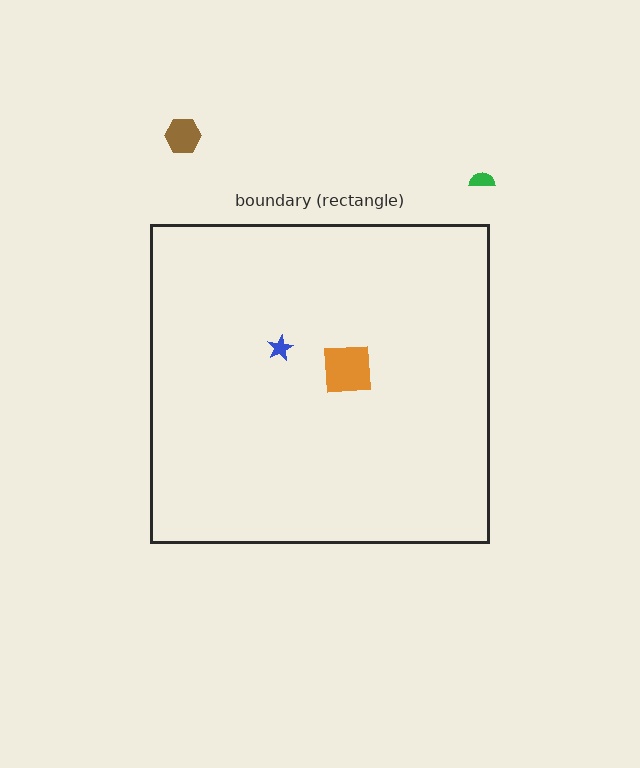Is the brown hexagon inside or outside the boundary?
Outside.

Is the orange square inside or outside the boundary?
Inside.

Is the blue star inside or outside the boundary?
Inside.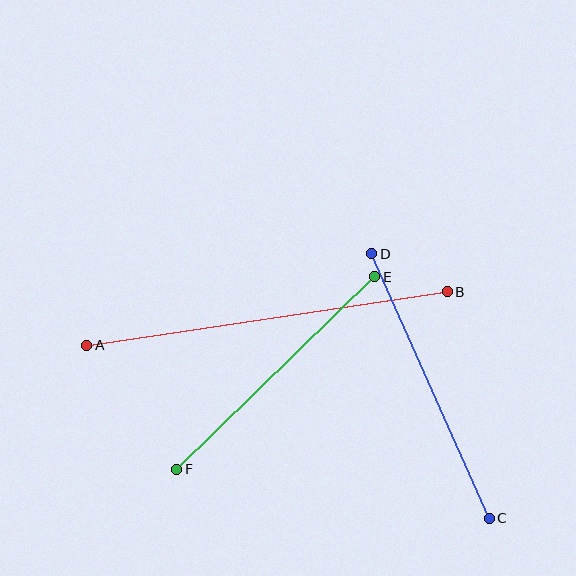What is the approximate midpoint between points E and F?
The midpoint is at approximately (276, 373) pixels.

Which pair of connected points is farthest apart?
Points A and B are farthest apart.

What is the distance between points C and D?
The distance is approximately 289 pixels.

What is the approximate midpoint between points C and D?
The midpoint is at approximately (430, 386) pixels.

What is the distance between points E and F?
The distance is approximately 276 pixels.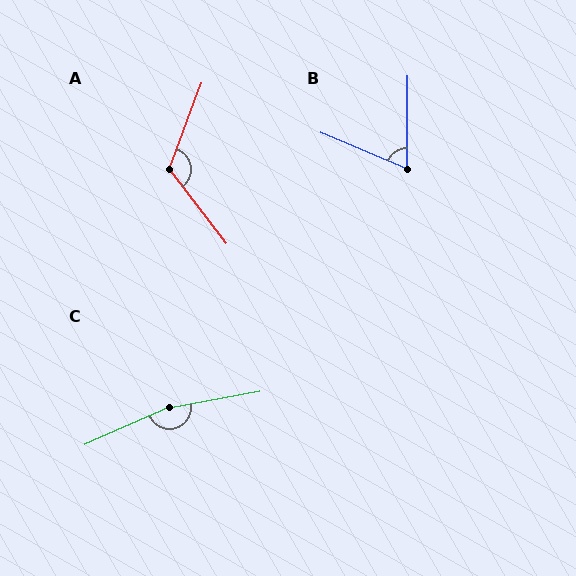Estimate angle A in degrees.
Approximately 121 degrees.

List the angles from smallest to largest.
B (68°), A (121°), C (166°).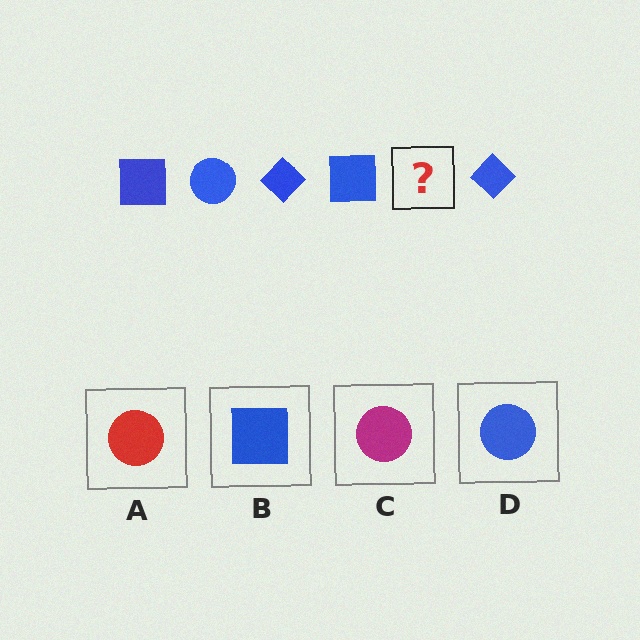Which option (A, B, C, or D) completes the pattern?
D.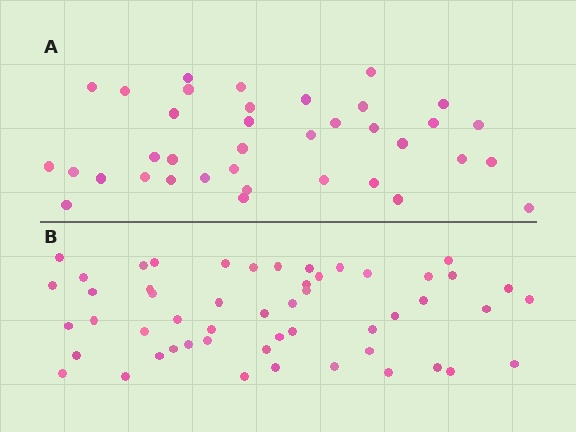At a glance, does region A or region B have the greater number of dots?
Region B (the bottom region) has more dots.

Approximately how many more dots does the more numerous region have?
Region B has approximately 15 more dots than region A.